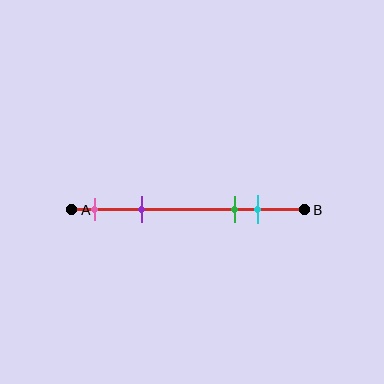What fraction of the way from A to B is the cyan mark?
The cyan mark is approximately 80% (0.8) of the way from A to B.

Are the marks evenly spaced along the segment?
No, the marks are not evenly spaced.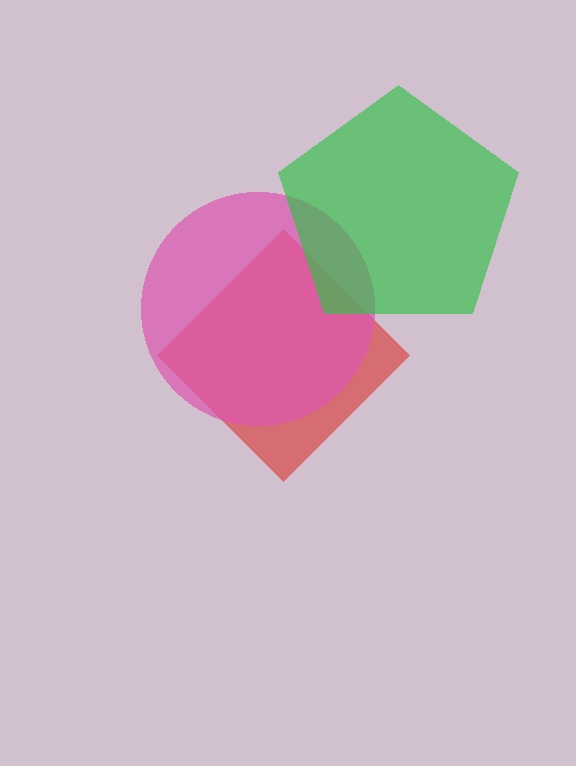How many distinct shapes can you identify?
There are 3 distinct shapes: a red diamond, a pink circle, a green pentagon.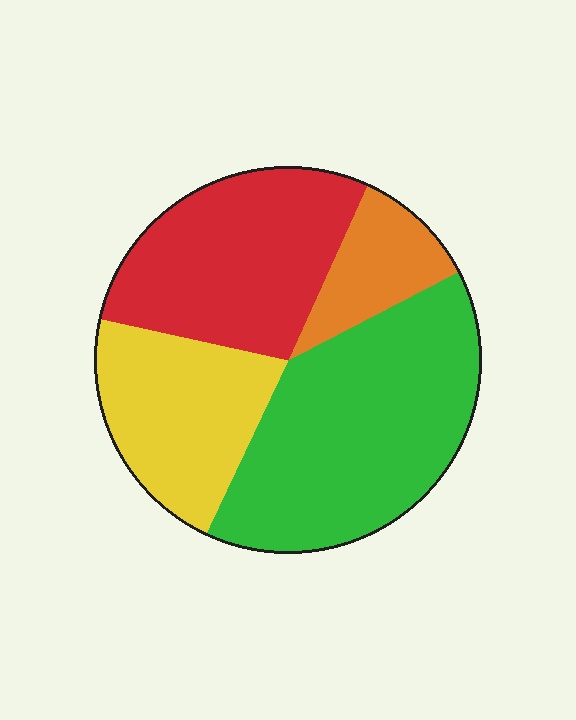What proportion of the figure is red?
Red takes up about one quarter (1/4) of the figure.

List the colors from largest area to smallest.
From largest to smallest: green, red, yellow, orange.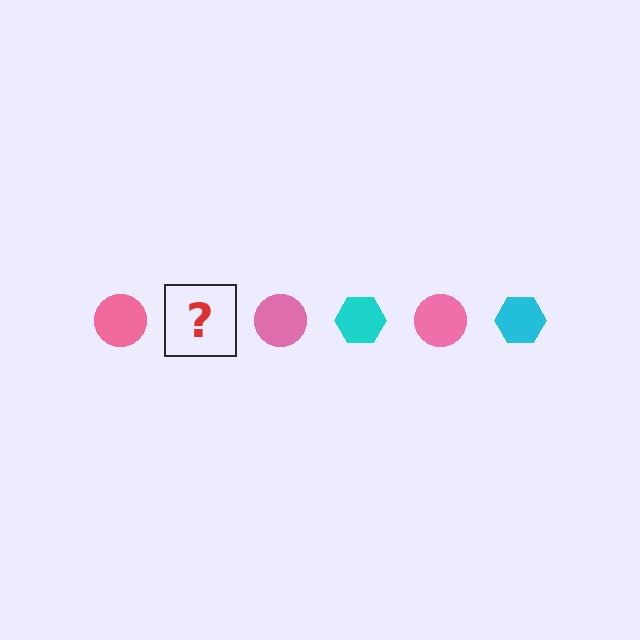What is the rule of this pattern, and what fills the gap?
The rule is that the pattern alternates between pink circle and cyan hexagon. The gap should be filled with a cyan hexagon.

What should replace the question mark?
The question mark should be replaced with a cyan hexagon.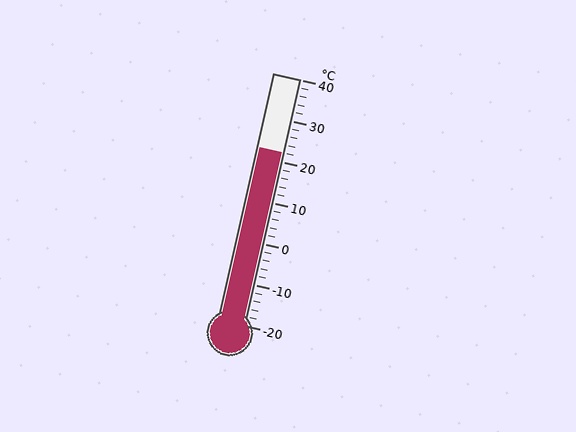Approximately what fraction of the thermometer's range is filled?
The thermometer is filled to approximately 70% of its range.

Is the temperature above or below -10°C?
The temperature is above -10°C.